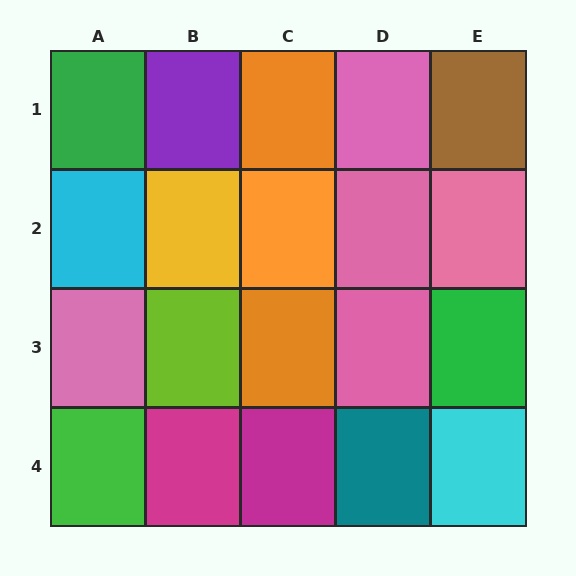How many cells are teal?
1 cell is teal.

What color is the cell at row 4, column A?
Green.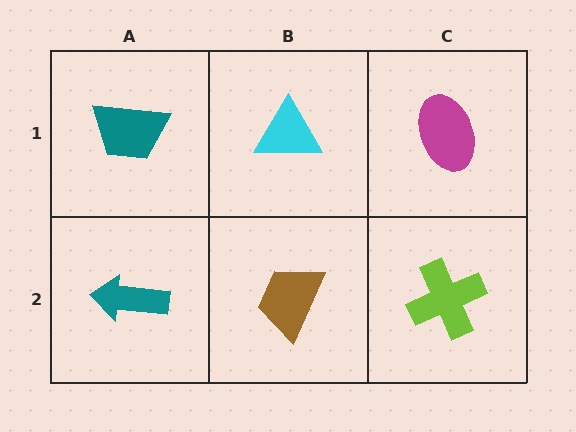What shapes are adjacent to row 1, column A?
A teal arrow (row 2, column A), a cyan triangle (row 1, column B).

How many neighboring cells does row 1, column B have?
3.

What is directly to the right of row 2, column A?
A brown trapezoid.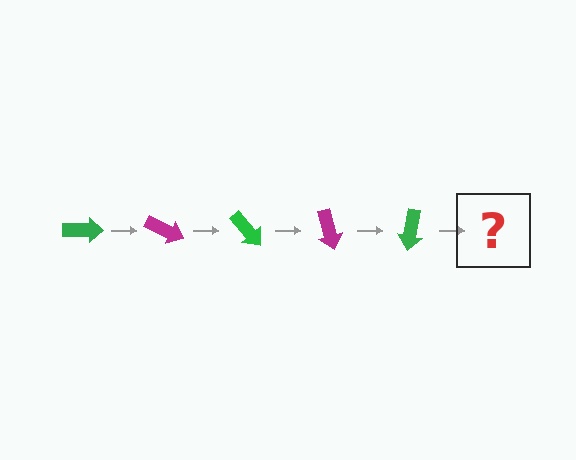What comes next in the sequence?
The next element should be a magenta arrow, rotated 125 degrees from the start.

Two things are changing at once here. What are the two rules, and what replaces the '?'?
The two rules are that it rotates 25 degrees each step and the color cycles through green and magenta. The '?' should be a magenta arrow, rotated 125 degrees from the start.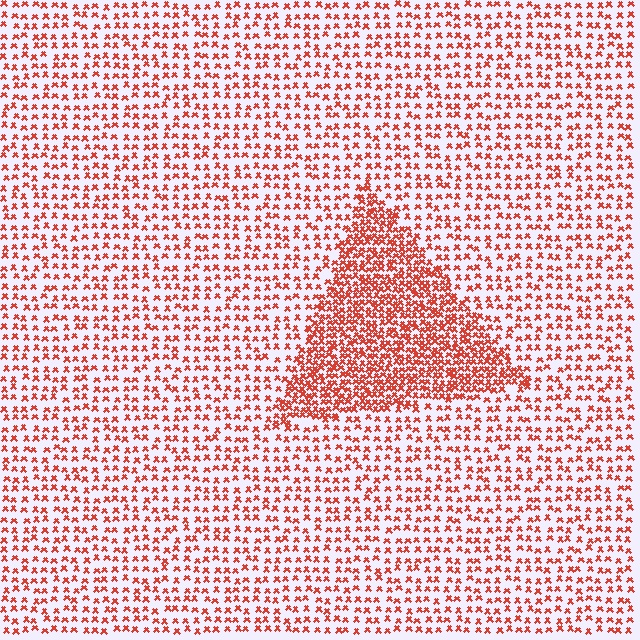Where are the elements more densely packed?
The elements are more densely packed inside the triangle boundary.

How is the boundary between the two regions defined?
The boundary is defined by a change in element density (approximately 2.3x ratio). All elements are the same color, size, and shape.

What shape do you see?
I see a triangle.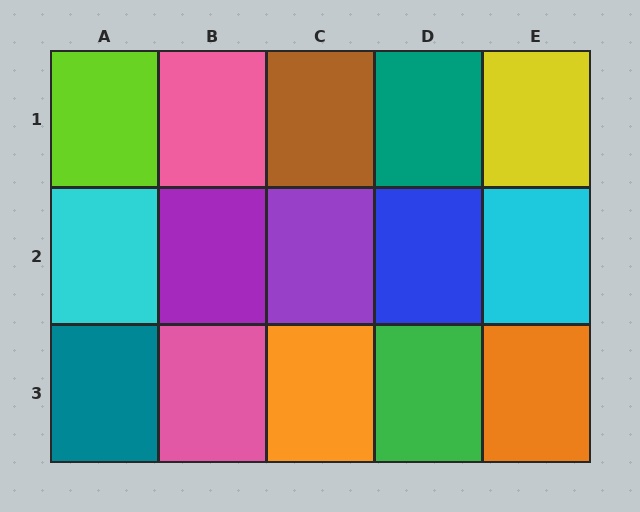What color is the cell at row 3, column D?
Green.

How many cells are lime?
1 cell is lime.